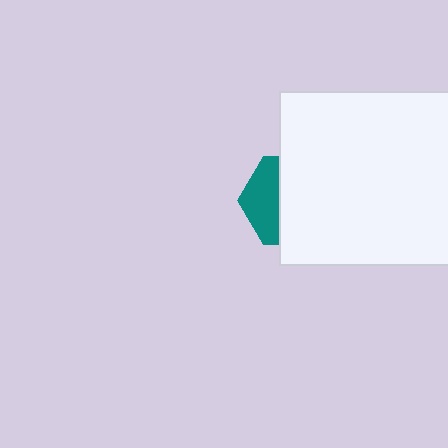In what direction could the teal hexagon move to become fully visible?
The teal hexagon could move left. That would shift it out from behind the white square entirely.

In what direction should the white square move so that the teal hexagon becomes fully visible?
The white square should move right. That is the shortest direction to clear the overlap and leave the teal hexagon fully visible.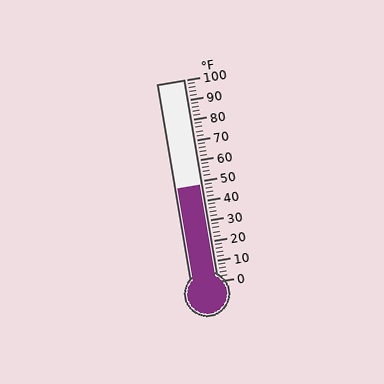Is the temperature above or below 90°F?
The temperature is below 90°F.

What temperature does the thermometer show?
The thermometer shows approximately 48°F.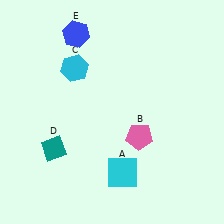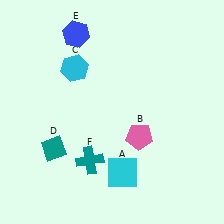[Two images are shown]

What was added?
A teal cross (F) was added in Image 2.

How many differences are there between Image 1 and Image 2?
There is 1 difference between the two images.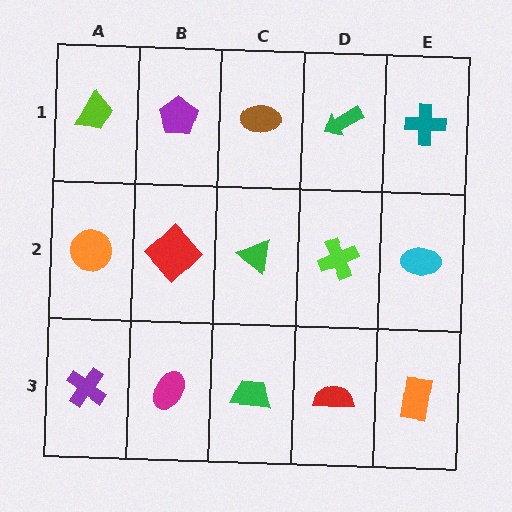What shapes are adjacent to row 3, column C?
A green triangle (row 2, column C), a magenta ellipse (row 3, column B), a red semicircle (row 3, column D).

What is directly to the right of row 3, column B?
A green trapezoid.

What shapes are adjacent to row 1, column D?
A lime cross (row 2, column D), a brown ellipse (row 1, column C), a teal cross (row 1, column E).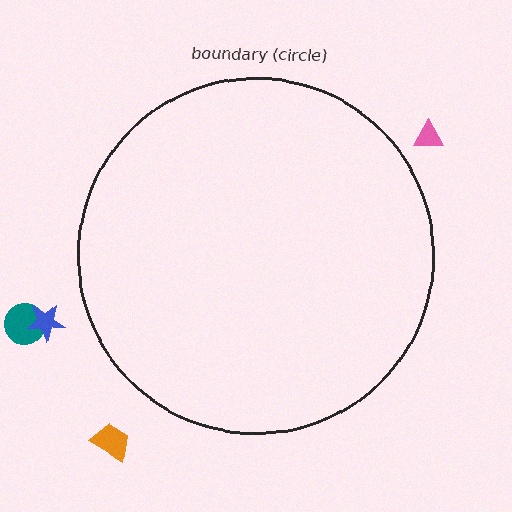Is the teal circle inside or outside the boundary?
Outside.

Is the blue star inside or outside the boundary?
Outside.